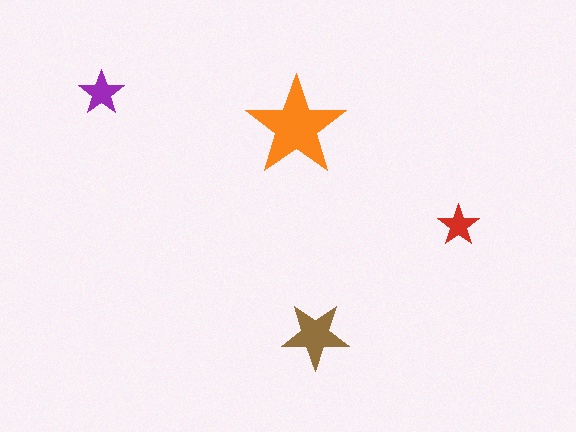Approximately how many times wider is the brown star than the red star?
About 1.5 times wider.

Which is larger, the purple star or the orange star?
The orange one.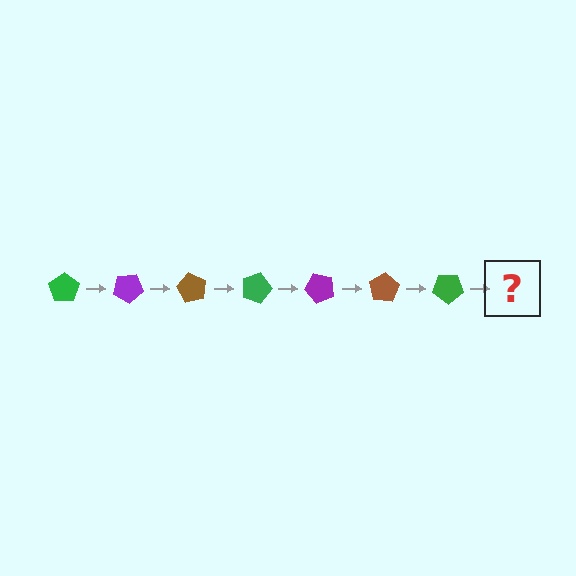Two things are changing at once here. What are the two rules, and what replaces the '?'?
The two rules are that it rotates 30 degrees each step and the color cycles through green, purple, and brown. The '?' should be a purple pentagon, rotated 210 degrees from the start.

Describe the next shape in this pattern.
It should be a purple pentagon, rotated 210 degrees from the start.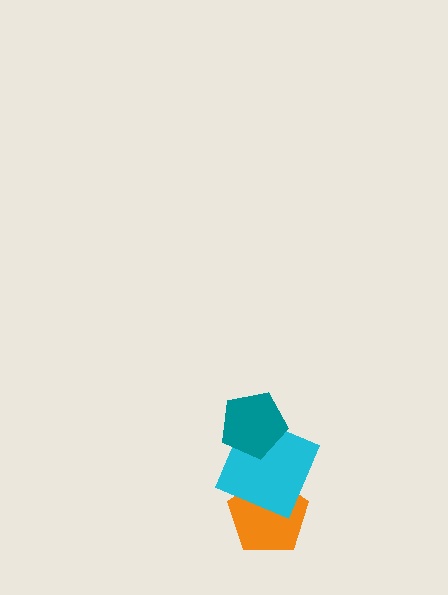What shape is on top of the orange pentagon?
The cyan square is on top of the orange pentagon.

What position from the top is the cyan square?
The cyan square is 2nd from the top.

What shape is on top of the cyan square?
The teal pentagon is on top of the cyan square.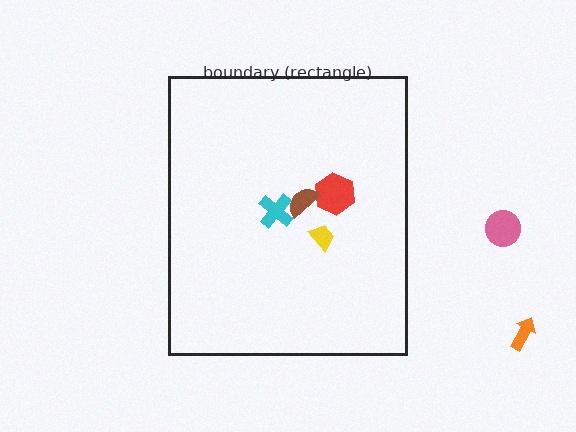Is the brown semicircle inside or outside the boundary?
Inside.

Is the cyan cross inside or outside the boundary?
Inside.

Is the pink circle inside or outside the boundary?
Outside.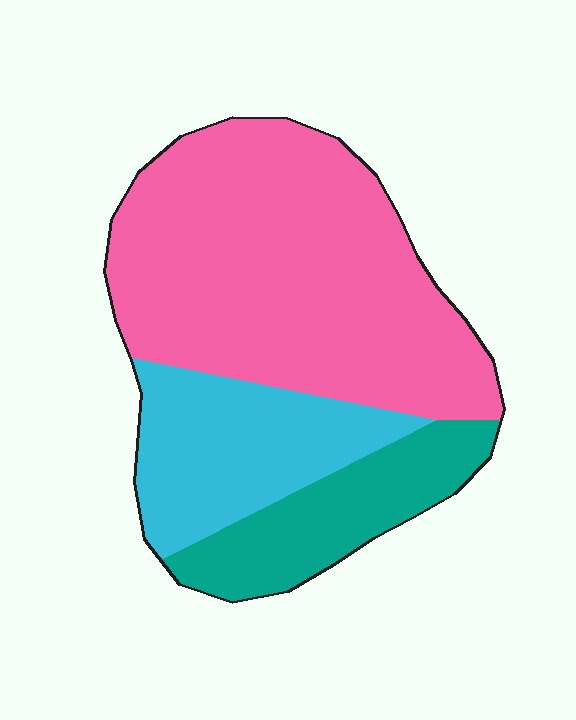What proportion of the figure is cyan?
Cyan takes up about one quarter (1/4) of the figure.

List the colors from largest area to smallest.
From largest to smallest: pink, cyan, teal.